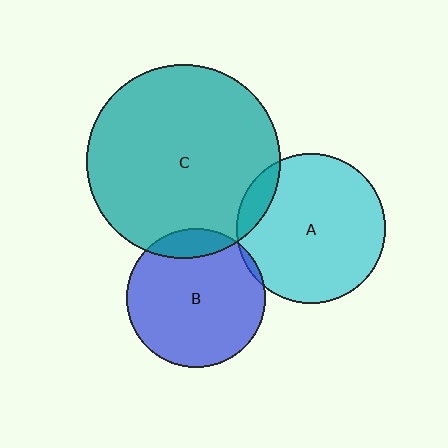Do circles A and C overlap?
Yes.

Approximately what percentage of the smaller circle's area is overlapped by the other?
Approximately 10%.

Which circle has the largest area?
Circle C (teal).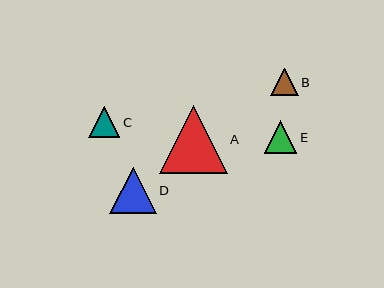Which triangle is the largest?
Triangle A is the largest with a size of approximately 68 pixels.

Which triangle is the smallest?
Triangle B is the smallest with a size of approximately 28 pixels.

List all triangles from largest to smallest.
From largest to smallest: A, D, E, C, B.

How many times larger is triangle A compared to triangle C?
Triangle A is approximately 2.2 times the size of triangle C.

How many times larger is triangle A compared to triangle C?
Triangle A is approximately 2.2 times the size of triangle C.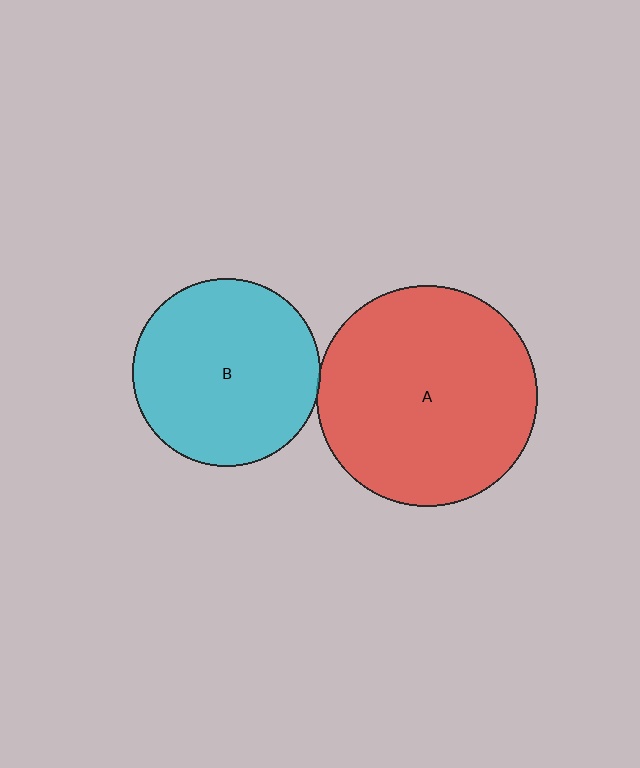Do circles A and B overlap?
Yes.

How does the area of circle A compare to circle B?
Approximately 1.4 times.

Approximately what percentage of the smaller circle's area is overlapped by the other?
Approximately 5%.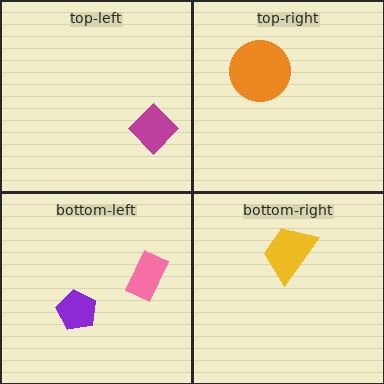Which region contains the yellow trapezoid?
The bottom-right region.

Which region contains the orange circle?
The top-right region.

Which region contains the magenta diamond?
The top-left region.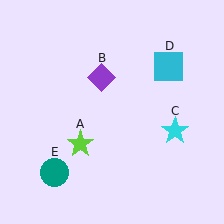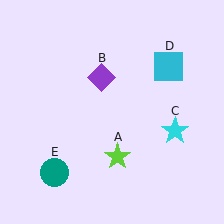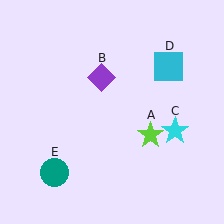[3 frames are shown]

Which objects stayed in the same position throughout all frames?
Purple diamond (object B) and cyan star (object C) and cyan square (object D) and teal circle (object E) remained stationary.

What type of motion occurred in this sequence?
The lime star (object A) rotated counterclockwise around the center of the scene.